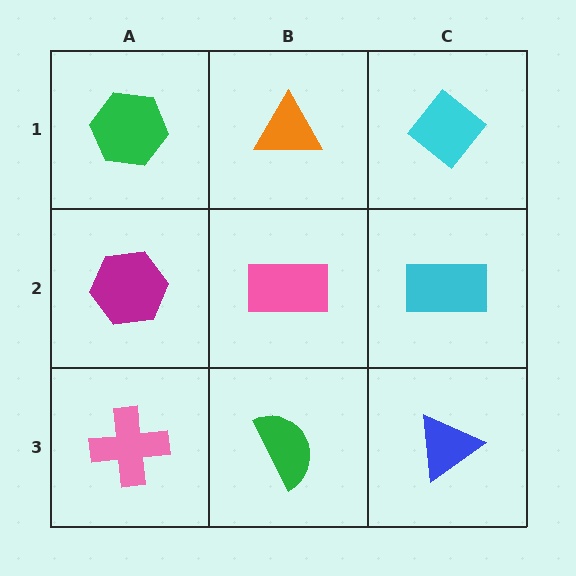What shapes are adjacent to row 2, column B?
An orange triangle (row 1, column B), a green semicircle (row 3, column B), a magenta hexagon (row 2, column A), a cyan rectangle (row 2, column C).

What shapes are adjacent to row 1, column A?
A magenta hexagon (row 2, column A), an orange triangle (row 1, column B).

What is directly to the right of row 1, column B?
A cyan diamond.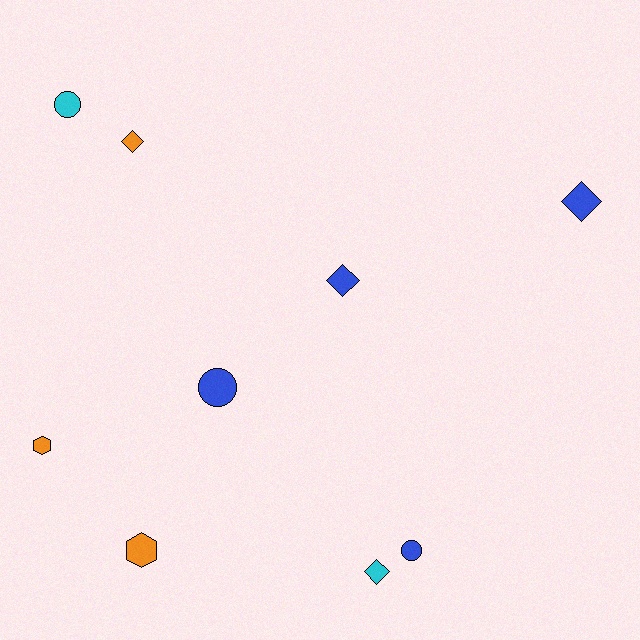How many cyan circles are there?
There is 1 cyan circle.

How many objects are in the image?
There are 9 objects.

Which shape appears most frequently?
Diamond, with 4 objects.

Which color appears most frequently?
Blue, with 4 objects.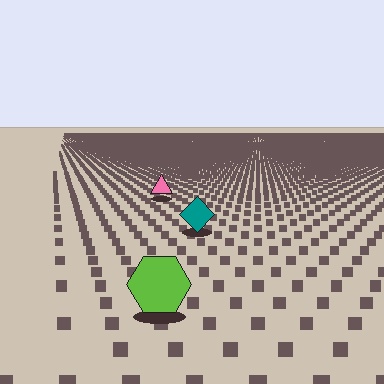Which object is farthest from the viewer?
The pink triangle is farthest from the viewer. It appears smaller and the ground texture around it is denser.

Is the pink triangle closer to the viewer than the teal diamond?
No. The teal diamond is closer — you can tell from the texture gradient: the ground texture is coarser near it.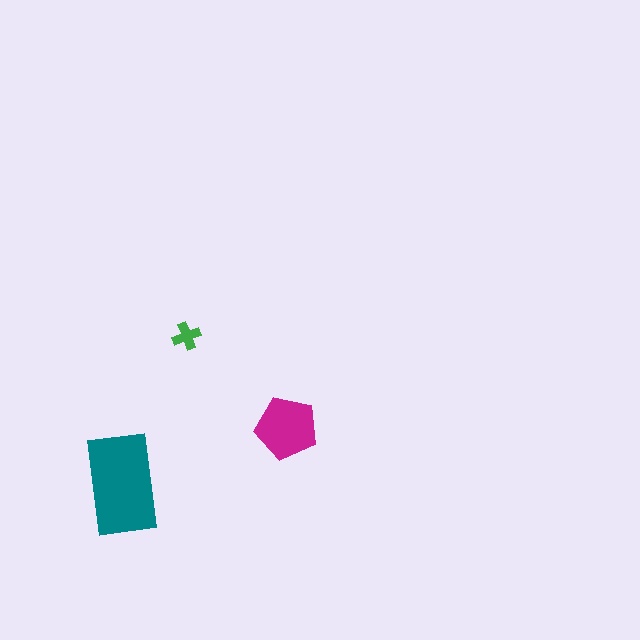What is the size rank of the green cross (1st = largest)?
3rd.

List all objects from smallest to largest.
The green cross, the magenta pentagon, the teal rectangle.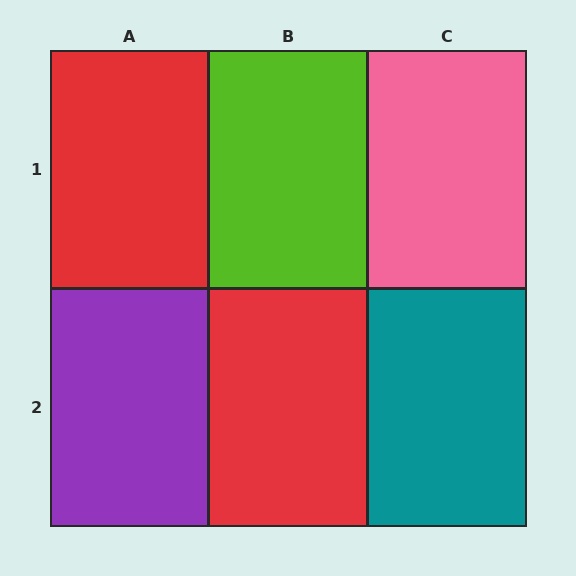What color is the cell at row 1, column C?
Pink.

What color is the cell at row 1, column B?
Lime.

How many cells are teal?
1 cell is teal.